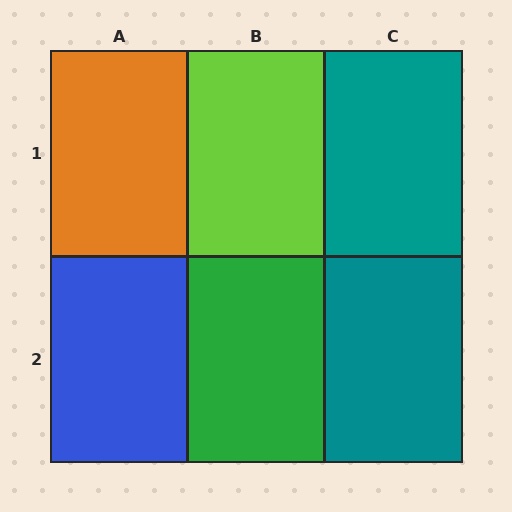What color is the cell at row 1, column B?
Lime.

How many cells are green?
1 cell is green.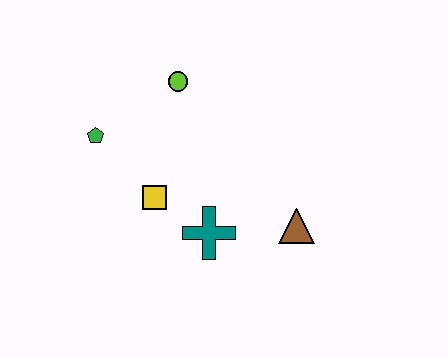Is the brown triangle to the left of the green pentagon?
No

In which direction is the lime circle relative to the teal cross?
The lime circle is above the teal cross.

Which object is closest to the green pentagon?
The yellow square is closest to the green pentagon.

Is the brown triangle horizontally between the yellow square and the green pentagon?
No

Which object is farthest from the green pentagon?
The brown triangle is farthest from the green pentagon.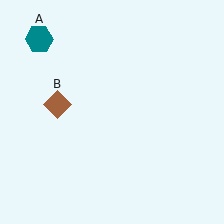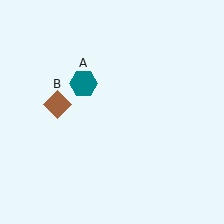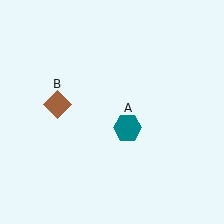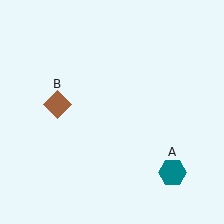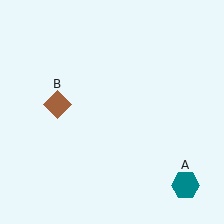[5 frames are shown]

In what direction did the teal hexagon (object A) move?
The teal hexagon (object A) moved down and to the right.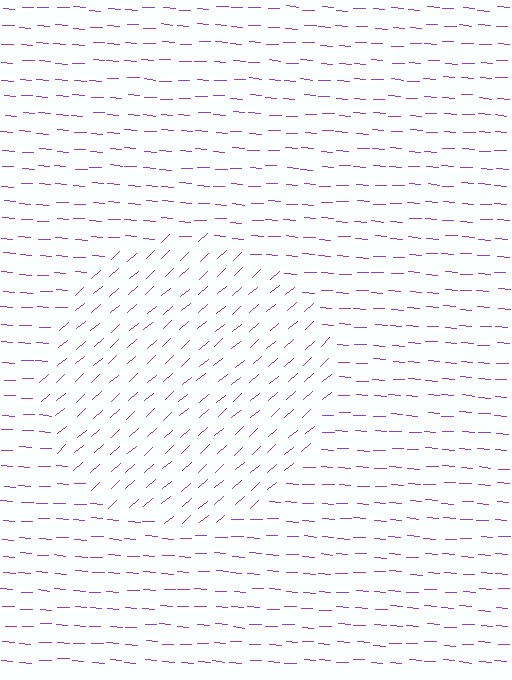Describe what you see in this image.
The image is filled with small purple line segments. A circle region in the image has lines oriented differently from the surrounding lines, creating a visible texture boundary.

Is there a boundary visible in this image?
Yes, there is a texture boundary formed by a change in line orientation.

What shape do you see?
I see a circle.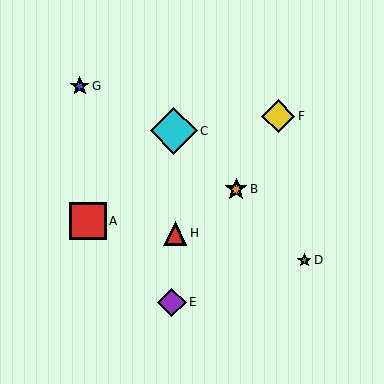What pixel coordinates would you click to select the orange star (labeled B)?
Click at (236, 189) to select the orange star B.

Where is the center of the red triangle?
The center of the red triangle is at (175, 233).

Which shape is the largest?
The cyan diamond (labeled C) is the largest.